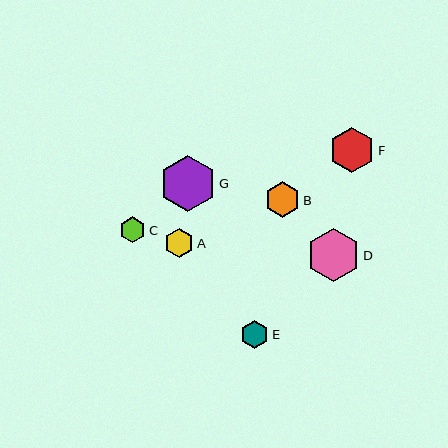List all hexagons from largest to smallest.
From largest to smallest: G, D, F, B, A, E, C.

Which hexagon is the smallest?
Hexagon C is the smallest with a size of approximately 26 pixels.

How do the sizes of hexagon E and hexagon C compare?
Hexagon E and hexagon C are approximately the same size.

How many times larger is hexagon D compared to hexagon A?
Hexagon D is approximately 1.8 times the size of hexagon A.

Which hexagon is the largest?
Hexagon G is the largest with a size of approximately 56 pixels.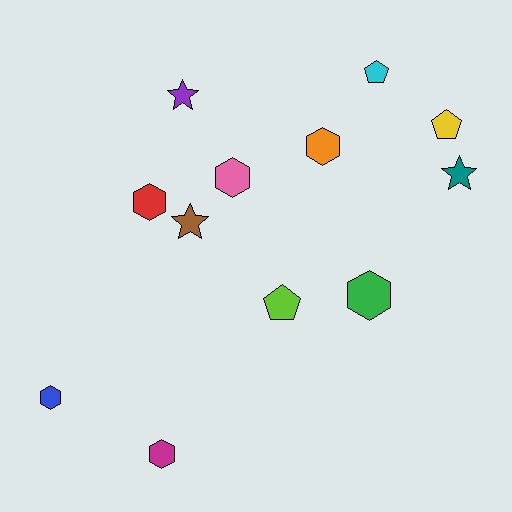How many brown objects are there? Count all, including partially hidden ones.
There is 1 brown object.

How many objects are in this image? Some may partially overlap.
There are 12 objects.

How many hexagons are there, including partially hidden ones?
There are 6 hexagons.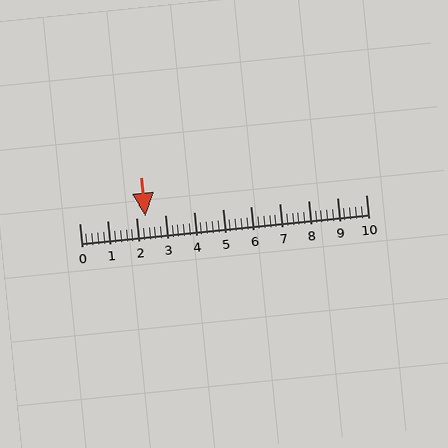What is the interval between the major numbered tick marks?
The major tick marks are spaced 1 units apart.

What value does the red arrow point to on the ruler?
The red arrow points to approximately 2.3.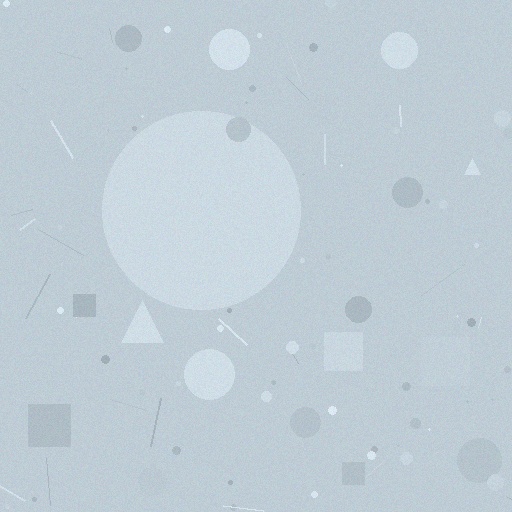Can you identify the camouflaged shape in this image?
The camouflaged shape is a circle.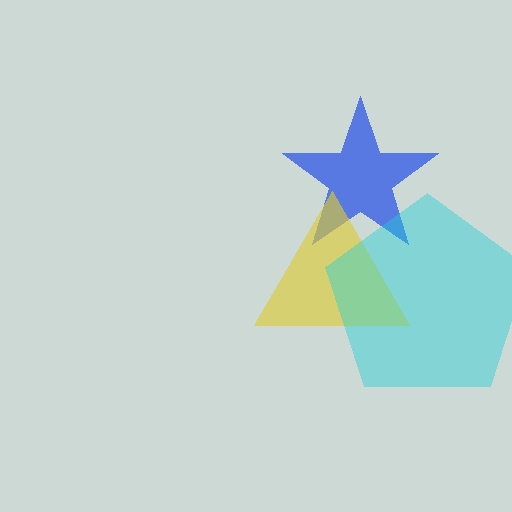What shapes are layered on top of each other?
The layered shapes are: a blue star, a yellow triangle, a cyan pentagon.